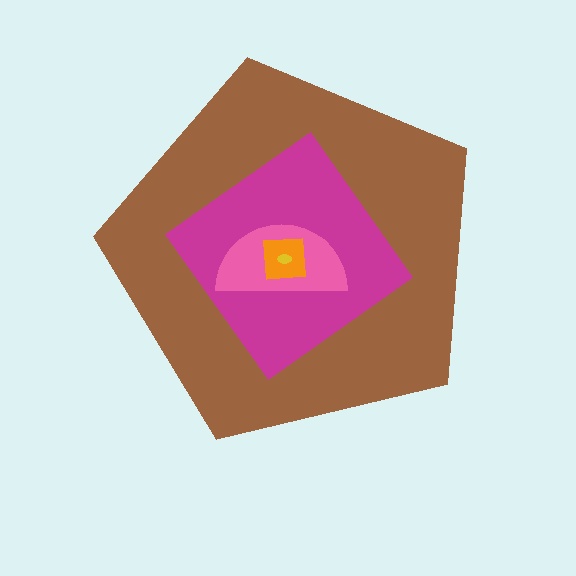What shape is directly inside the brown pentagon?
The magenta diamond.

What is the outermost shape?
The brown pentagon.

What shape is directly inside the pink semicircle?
The orange square.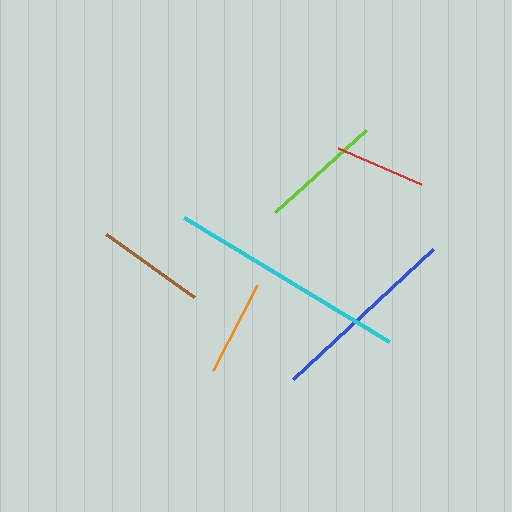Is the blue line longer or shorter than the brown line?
The blue line is longer than the brown line.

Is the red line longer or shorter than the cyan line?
The cyan line is longer than the red line.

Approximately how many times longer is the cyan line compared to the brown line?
The cyan line is approximately 2.2 times the length of the brown line.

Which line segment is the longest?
The cyan line is the longest at approximately 239 pixels.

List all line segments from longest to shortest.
From longest to shortest: cyan, blue, lime, brown, orange, red.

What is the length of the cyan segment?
The cyan segment is approximately 239 pixels long.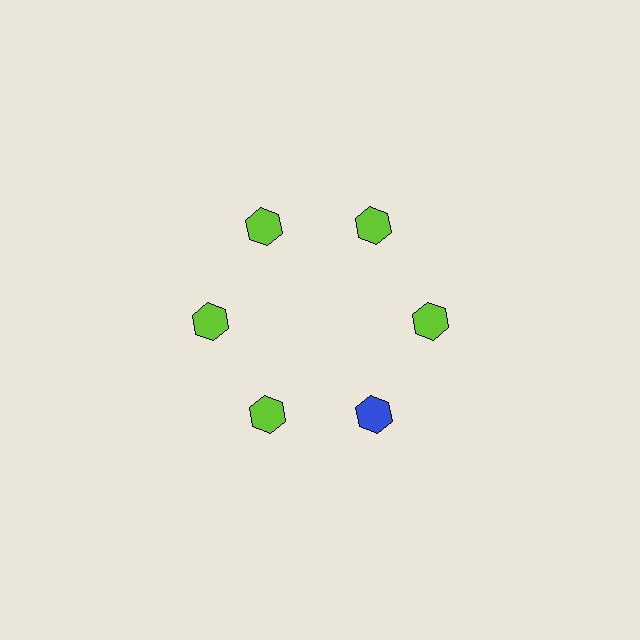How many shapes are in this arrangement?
There are 6 shapes arranged in a ring pattern.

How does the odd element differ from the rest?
It has a different color: blue instead of lime.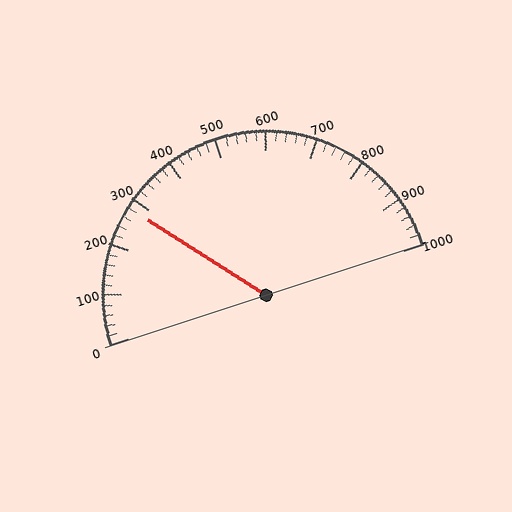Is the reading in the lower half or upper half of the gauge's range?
The reading is in the lower half of the range (0 to 1000).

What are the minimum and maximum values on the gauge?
The gauge ranges from 0 to 1000.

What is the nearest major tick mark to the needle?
The nearest major tick mark is 300.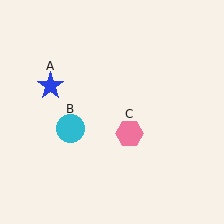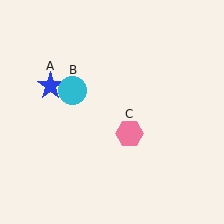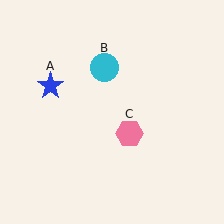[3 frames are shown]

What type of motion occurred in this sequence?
The cyan circle (object B) rotated clockwise around the center of the scene.